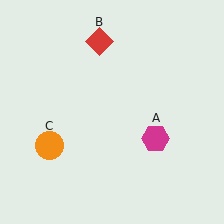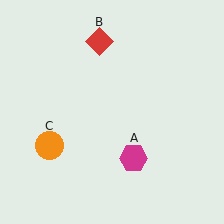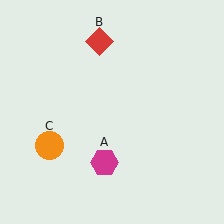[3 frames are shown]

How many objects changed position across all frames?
1 object changed position: magenta hexagon (object A).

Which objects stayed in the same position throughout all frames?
Red diamond (object B) and orange circle (object C) remained stationary.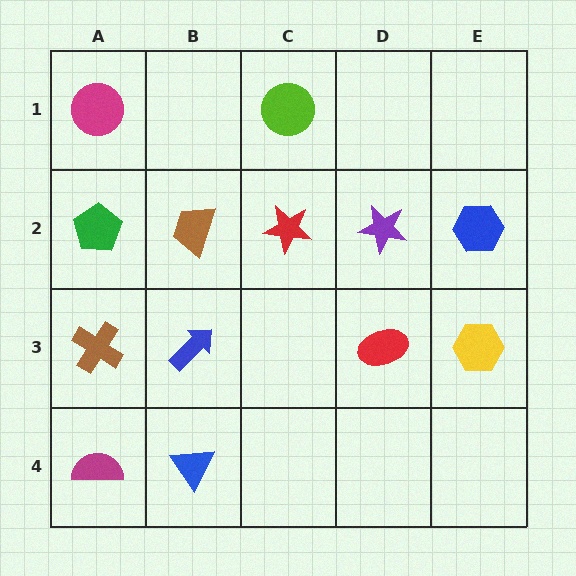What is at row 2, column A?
A green pentagon.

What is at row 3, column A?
A brown cross.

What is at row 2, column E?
A blue hexagon.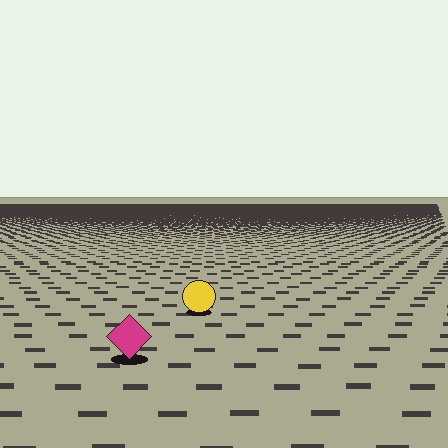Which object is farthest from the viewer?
The yellow circle is farthest from the viewer. It appears smaller and the ground texture around it is denser.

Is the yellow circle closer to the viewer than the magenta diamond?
No. The magenta diamond is closer — you can tell from the texture gradient: the ground texture is coarser near it.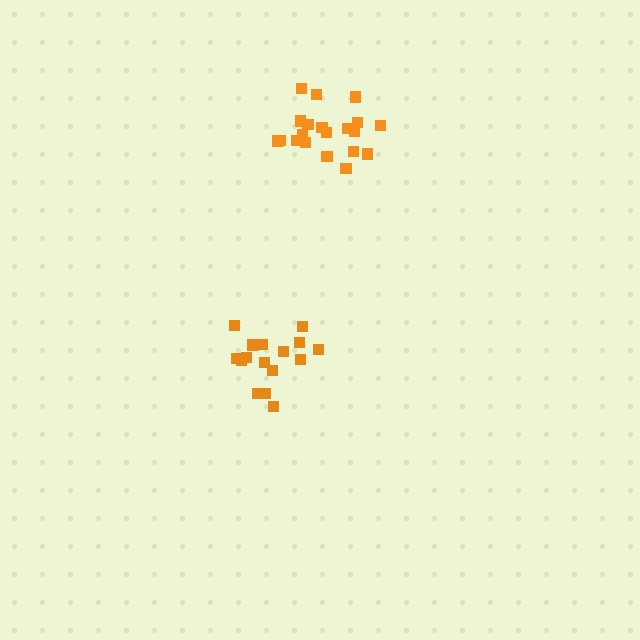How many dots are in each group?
Group 1: 20 dots, Group 2: 16 dots (36 total).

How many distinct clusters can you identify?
There are 2 distinct clusters.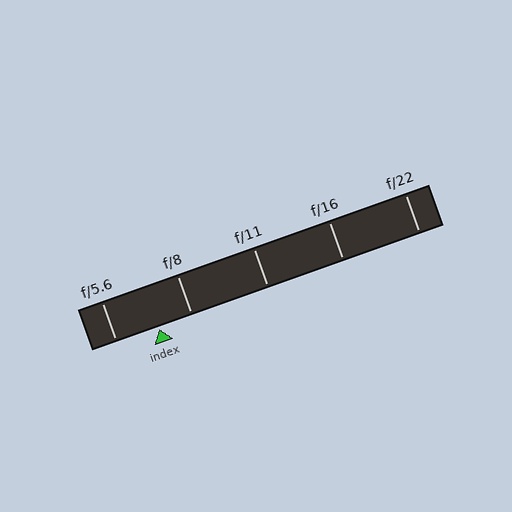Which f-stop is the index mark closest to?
The index mark is closest to f/8.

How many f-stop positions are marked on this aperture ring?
There are 5 f-stop positions marked.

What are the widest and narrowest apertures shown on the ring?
The widest aperture shown is f/5.6 and the narrowest is f/22.